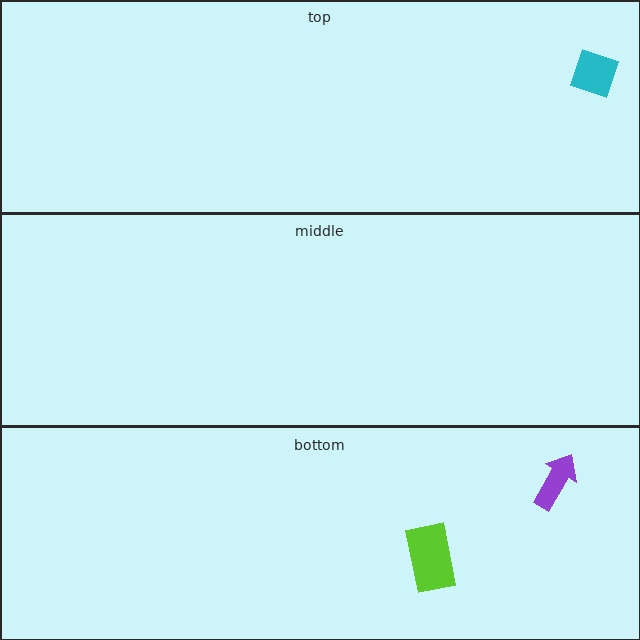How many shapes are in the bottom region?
2.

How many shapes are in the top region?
1.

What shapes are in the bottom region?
The lime rectangle, the purple arrow.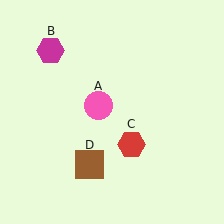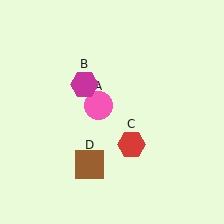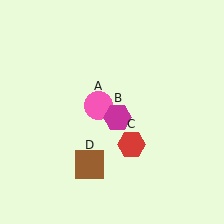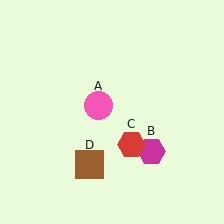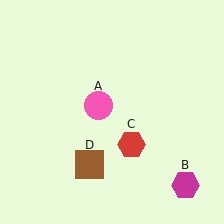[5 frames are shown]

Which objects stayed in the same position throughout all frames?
Pink circle (object A) and red hexagon (object C) and brown square (object D) remained stationary.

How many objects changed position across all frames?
1 object changed position: magenta hexagon (object B).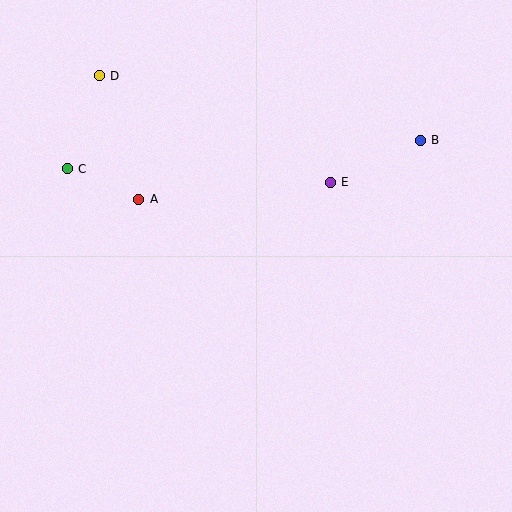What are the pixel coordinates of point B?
Point B is at (420, 140).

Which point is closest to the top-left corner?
Point D is closest to the top-left corner.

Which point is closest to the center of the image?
Point E at (330, 182) is closest to the center.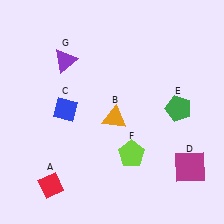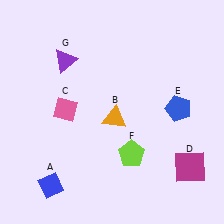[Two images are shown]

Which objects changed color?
A changed from red to blue. C changed from blue to pink. E changed from green to blue.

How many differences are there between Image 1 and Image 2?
There are 3 differences between the two images.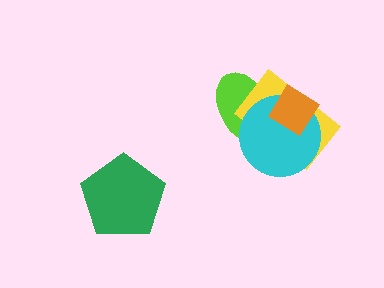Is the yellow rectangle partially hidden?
Yes, it is partially covered by another shape.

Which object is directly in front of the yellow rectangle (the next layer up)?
The cyan circle is directly in front of the yellow rectangle.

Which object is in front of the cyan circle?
The orange diamond is in front of the cyan circle.